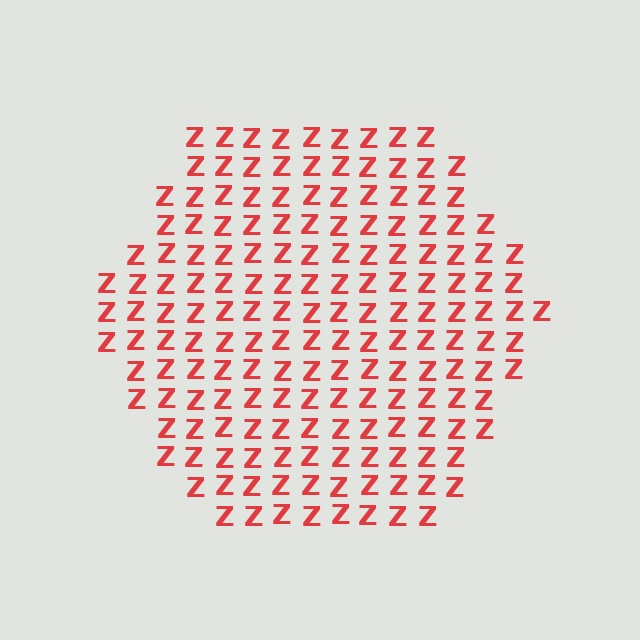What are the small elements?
The small elements are letter Z's.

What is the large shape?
The large shape is a hexagon.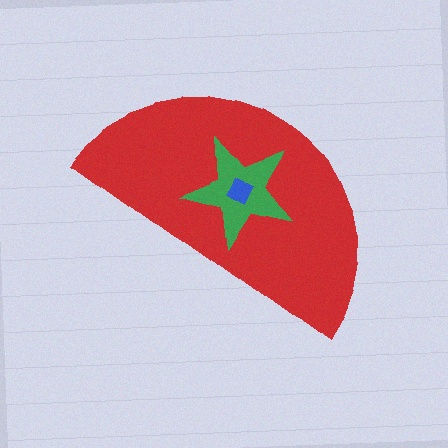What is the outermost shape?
The red semicircle.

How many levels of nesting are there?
3.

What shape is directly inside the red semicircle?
The green star.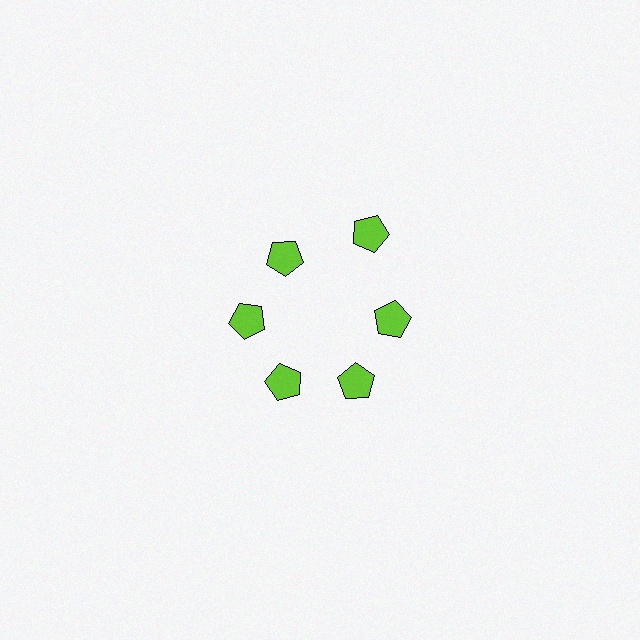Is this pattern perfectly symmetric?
No. The 6 lime pentagons are arranged in a ring, but one element near the 1 o'clock position is pushed outward from the center, breaking the 6-fold rotational symmetry.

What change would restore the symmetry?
The symmetry would be restored by moving it inward, back onto the ring so that all 6 pentagons sit at equal angles and equal distance from the center.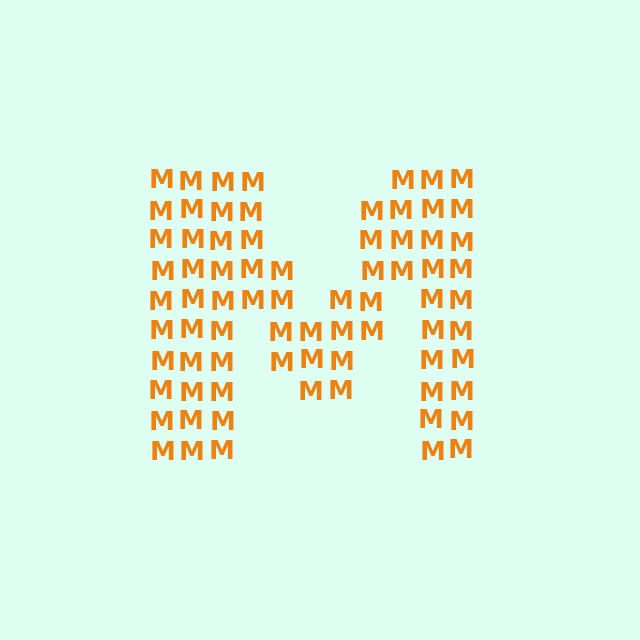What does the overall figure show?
The overall figure shows the letter M.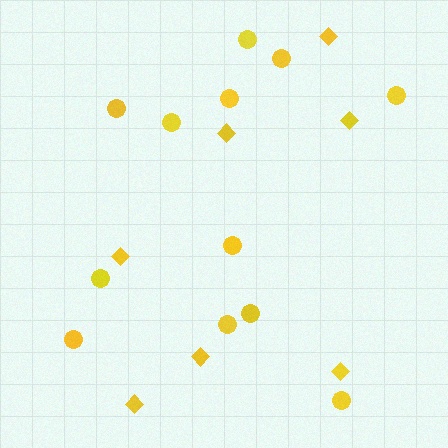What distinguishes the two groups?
There are 2 groups: one group of circles (12) and one group of diamonds (7).